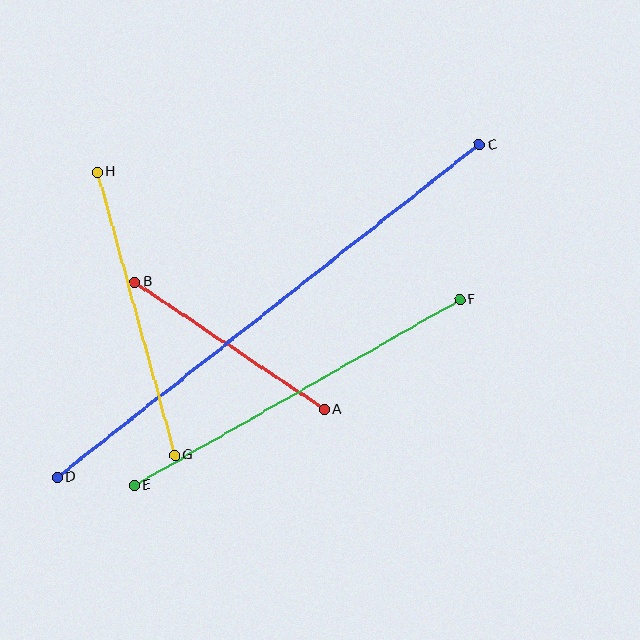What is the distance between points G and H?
The distance is approximately 293 pixels.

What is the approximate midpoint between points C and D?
The midpoint is at approximately (268, 311) pixels.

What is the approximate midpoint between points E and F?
The midpoint is at approximately (297, 392) pixels.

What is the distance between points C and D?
The distance is approximately 537 pixels.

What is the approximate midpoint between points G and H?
The midpoint is at approximately (136, 314) pixels.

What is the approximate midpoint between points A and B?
The midpoint is at approximately (229, 346) pixels.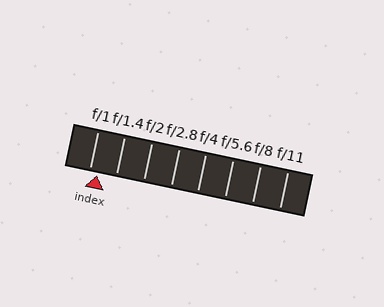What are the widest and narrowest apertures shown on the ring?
The widest aperture shown is f/1 and the narrowest is f/11.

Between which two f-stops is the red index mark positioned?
The index mark is between f/1 and f/1.4.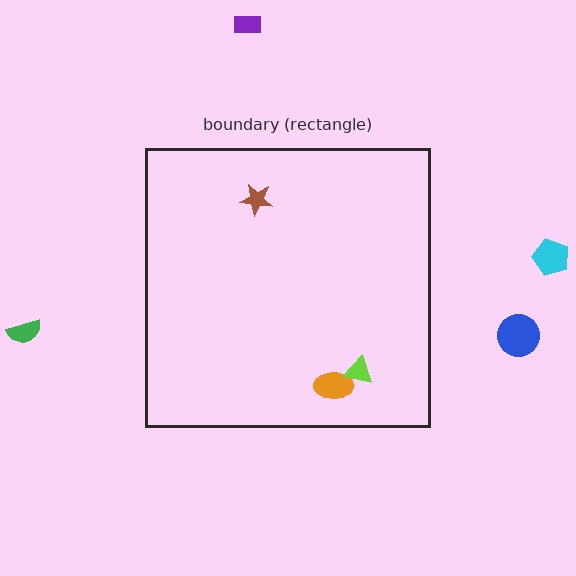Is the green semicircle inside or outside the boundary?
Outside.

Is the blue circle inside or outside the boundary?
Outside.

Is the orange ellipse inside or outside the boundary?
Inside.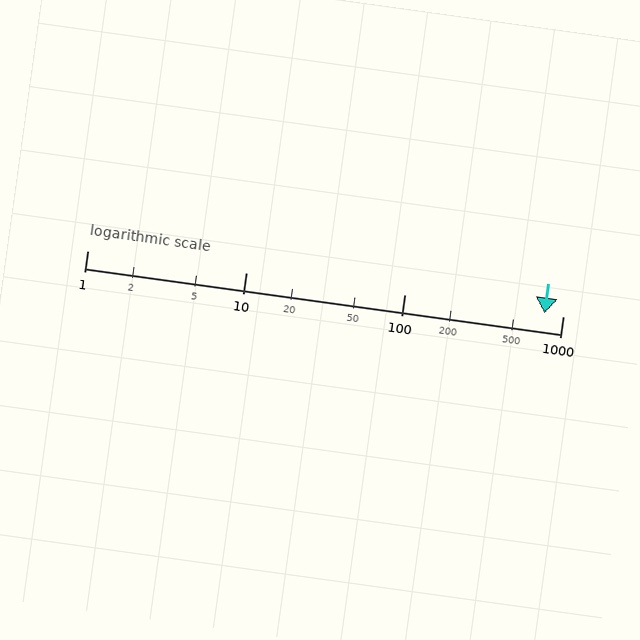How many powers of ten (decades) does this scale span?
The scale spans 3 decades, from 1 to 1000.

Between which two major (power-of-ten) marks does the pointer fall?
The pointer is between 100 and 1000.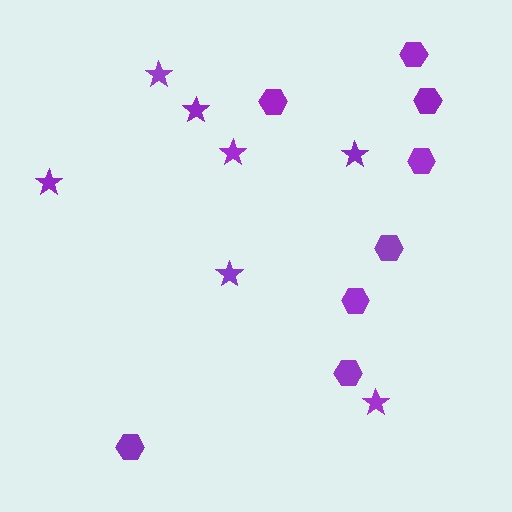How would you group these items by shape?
There are 2 groups: one group of stars (7) and one group of hexagons (8).